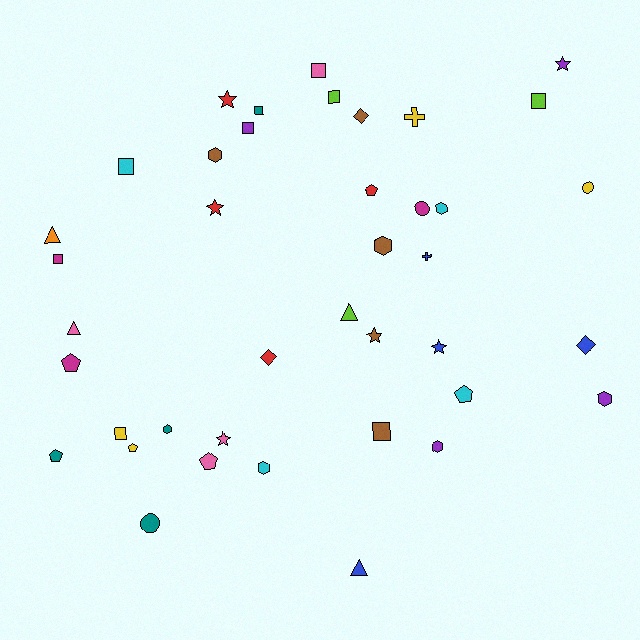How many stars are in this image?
There are 6 stars.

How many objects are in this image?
There are 40 objects.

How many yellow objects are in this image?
There are 4 yellow objects.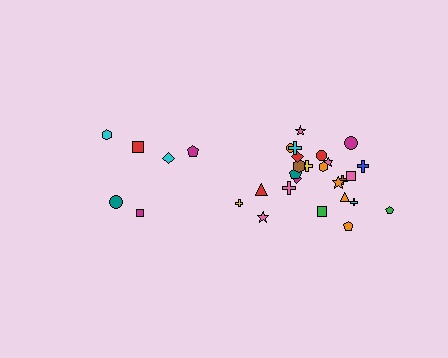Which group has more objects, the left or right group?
The right group.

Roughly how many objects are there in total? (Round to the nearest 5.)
Roughly 30 objects in total.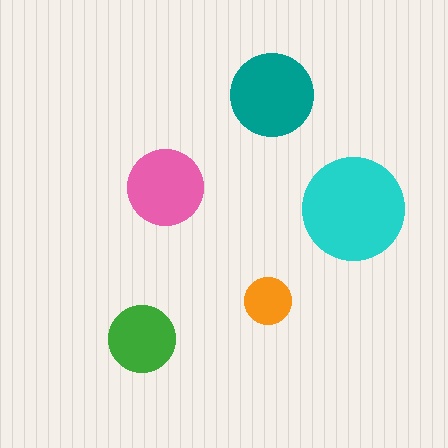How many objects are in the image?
There are 5 objects in the image.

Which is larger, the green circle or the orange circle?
The green one.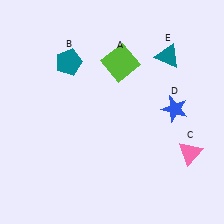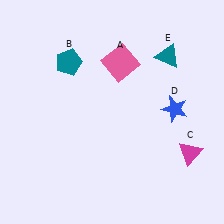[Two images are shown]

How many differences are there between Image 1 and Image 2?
There are 2 differences between the two images.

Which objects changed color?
A changed from lime to pink. C changed from pink to magenta.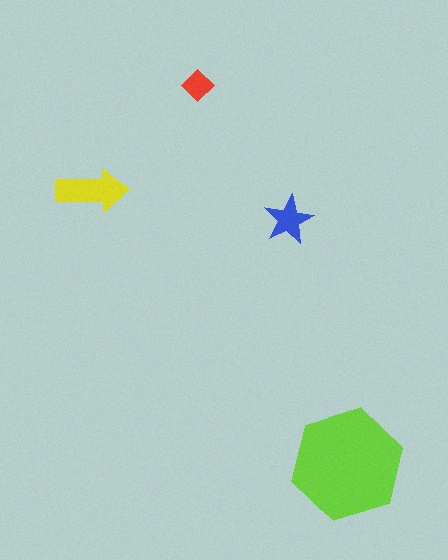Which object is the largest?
The lime hexagon.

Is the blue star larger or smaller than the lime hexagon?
Smaller.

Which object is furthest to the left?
The yellow arrow is leftmost.